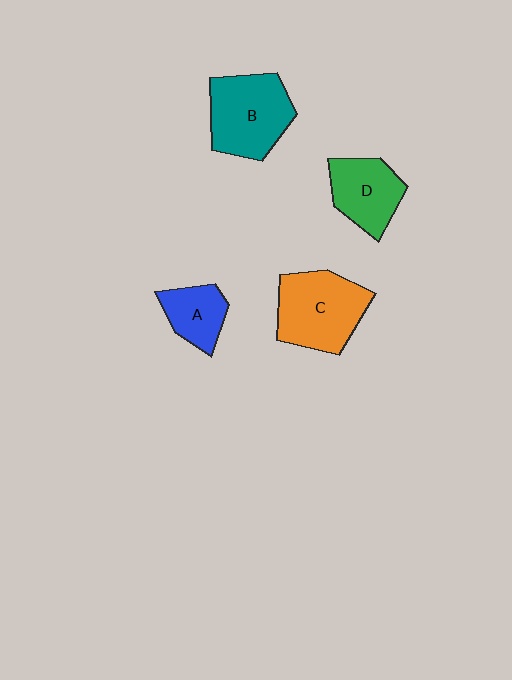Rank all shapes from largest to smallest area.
From largest to smallest: C (orange), B (teal), D (green), A (blue).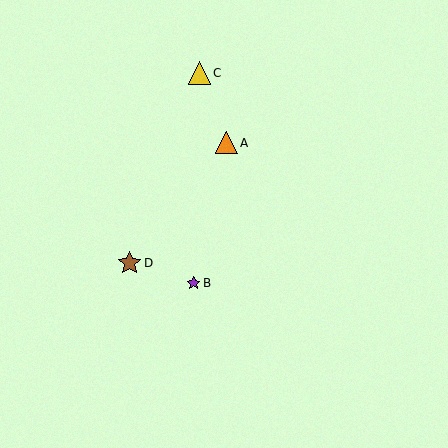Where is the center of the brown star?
The center of the brown star is at (130, 263).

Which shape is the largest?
The brown star (labeled D) is the largest.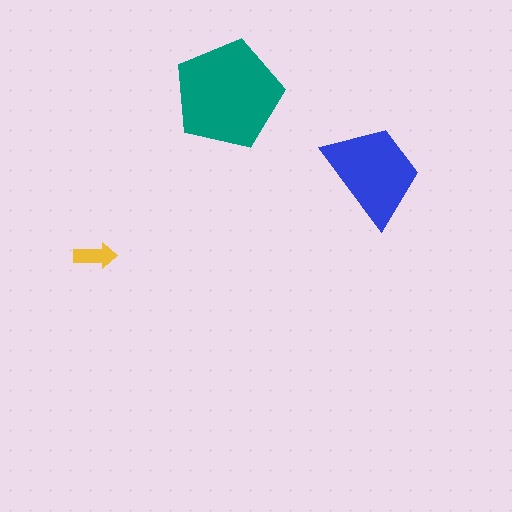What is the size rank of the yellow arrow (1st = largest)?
3rd.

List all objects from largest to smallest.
The teal pentagon, the blue trapezoid, the yellow arrow.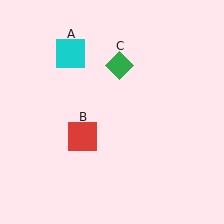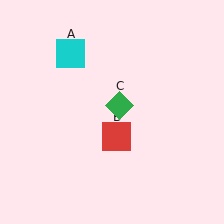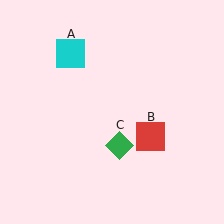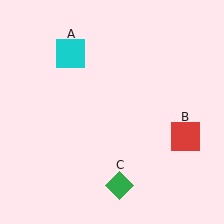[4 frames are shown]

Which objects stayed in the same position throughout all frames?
Cyan square (object A) remained stationary.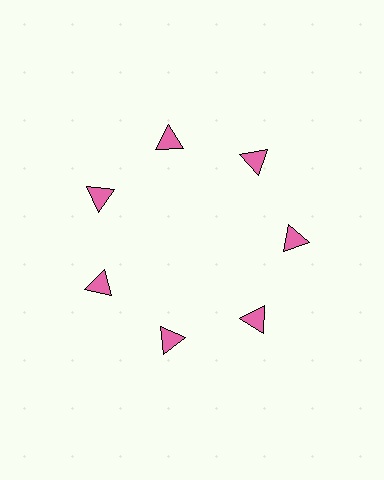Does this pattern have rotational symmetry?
Yes, this pattern has 7-fold rotational symmetry. It looks the same after rotating 51 degrees around the center.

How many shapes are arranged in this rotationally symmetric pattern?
There are 7 shapes, arranged in 7 groups of 1.